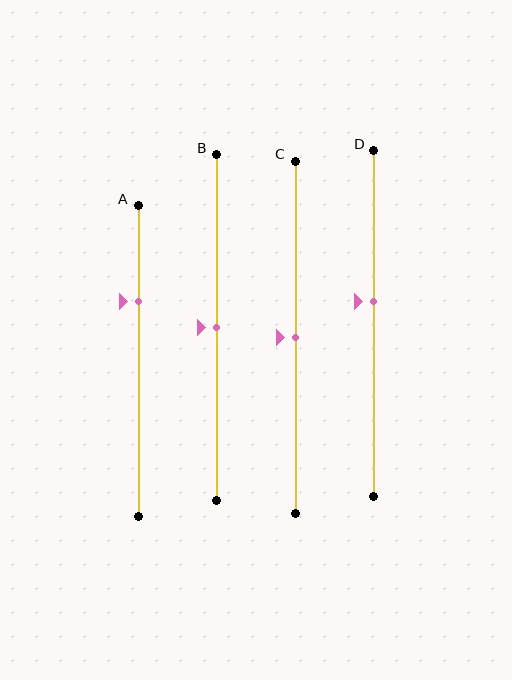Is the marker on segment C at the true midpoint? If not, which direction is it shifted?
Yes, the marker on segment C is at the true midpoint.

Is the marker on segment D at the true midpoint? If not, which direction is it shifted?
No, the marker on segment D is shifted upward by about 7% of the segment length.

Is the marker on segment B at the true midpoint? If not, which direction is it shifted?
Yes, the marker on segment B is at the true midpoint.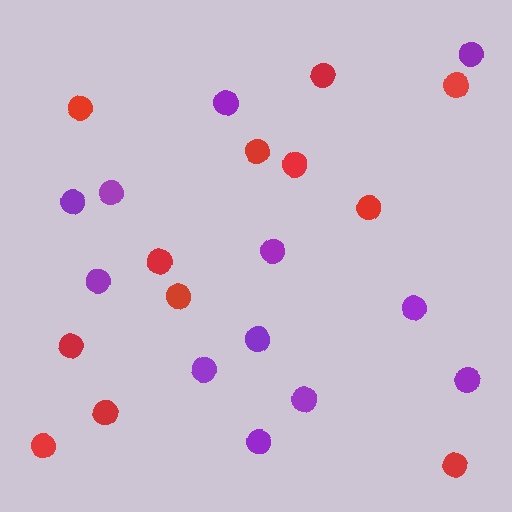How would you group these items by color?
There are 2 groups: one group of purple circles (12) and one group of red circles (12).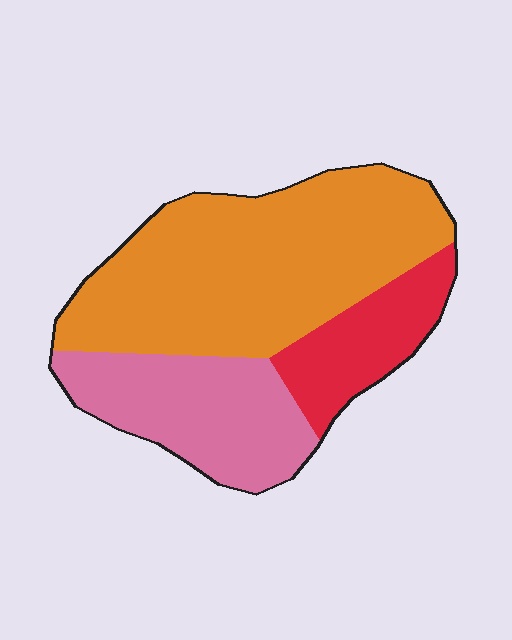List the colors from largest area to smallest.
From largest to smallest: orange, pink, red.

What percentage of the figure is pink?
Pink covers about 25% of the figure.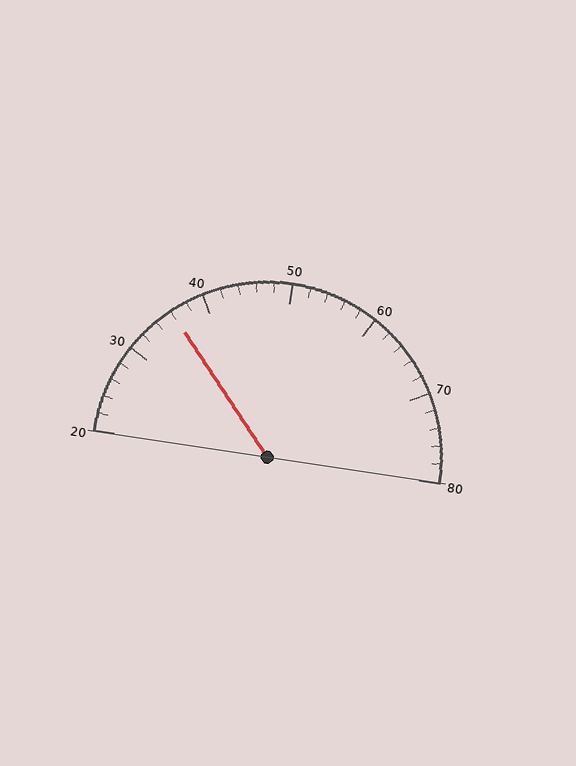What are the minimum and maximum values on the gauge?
The gauge ranges from 20 to 80.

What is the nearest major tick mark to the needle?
The nearest major tick mark is 40.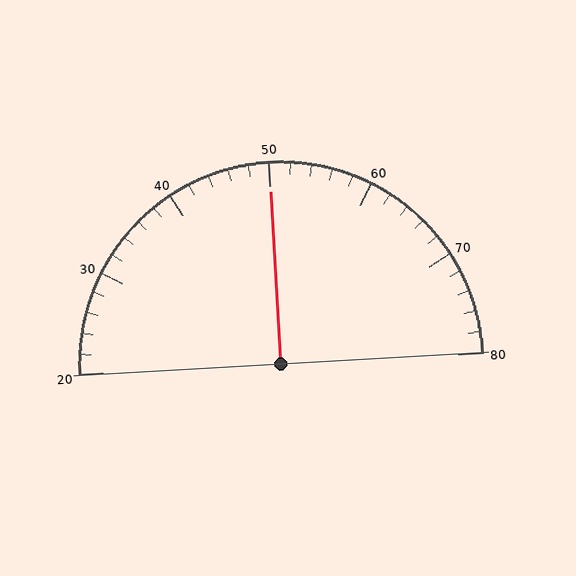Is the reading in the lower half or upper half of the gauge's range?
The reading is in the upper half of the range (20 to 80).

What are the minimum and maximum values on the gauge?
The gauge ranges from 20 to 80.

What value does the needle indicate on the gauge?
The needle indicates approximately 50.